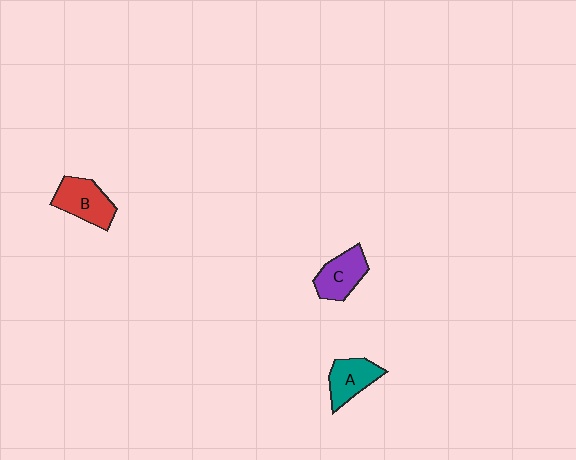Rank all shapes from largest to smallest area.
From largest to smallest: B (red), C (purple), A (teal).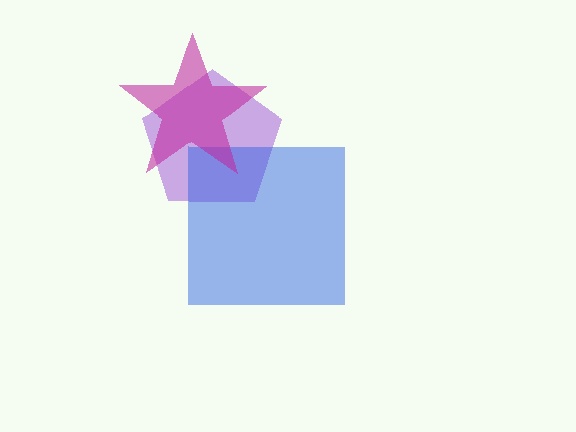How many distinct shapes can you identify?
There are 3 distinct shapes: a purple pentagon, a blue square, a magenta star.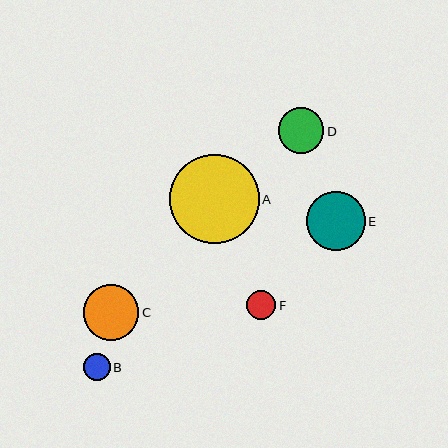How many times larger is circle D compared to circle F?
Circle D is approximately 1.5 times the size of circle F.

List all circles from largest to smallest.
From largest to smallest: A, E, C, D, F, B.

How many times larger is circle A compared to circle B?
Circle A is approximately 3.3 times the size of circle B.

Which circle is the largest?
Circle A is the largest with a size of approximately 89 pixels.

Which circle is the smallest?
Circle B is the smallest with a size of approximately 27 pixels.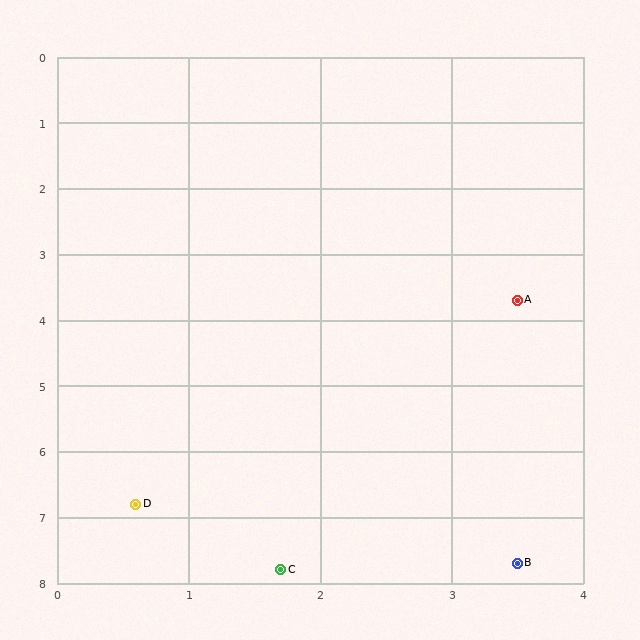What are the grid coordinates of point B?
Point B is at approximately (3.5, 7.7).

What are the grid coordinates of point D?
Point D is at approximately (0.6, 6.8).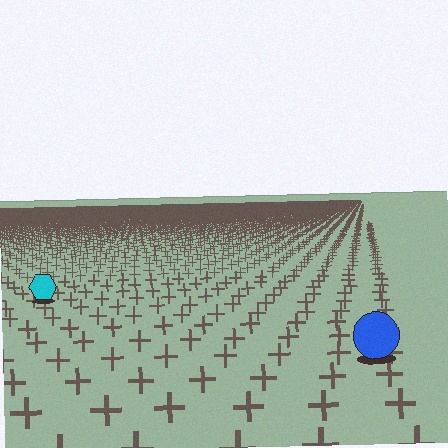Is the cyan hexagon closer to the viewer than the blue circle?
No. The blue circle is closer — you can tell from the texture gradient: the ground texture is coarser near it.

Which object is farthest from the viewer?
The cyan hexagon is farthest from the viewer. It appears smaller and the ground texture around it is denser.